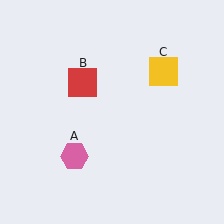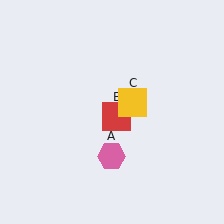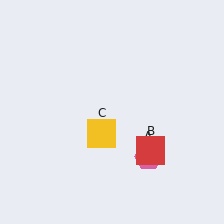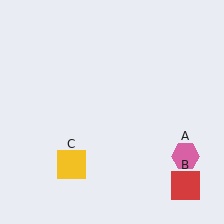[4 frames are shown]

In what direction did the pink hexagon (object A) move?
The pink hexagon (object A) moved right.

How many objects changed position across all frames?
3 objects changed position: pink hexagon (object A), red square (object B), yellow square (object C).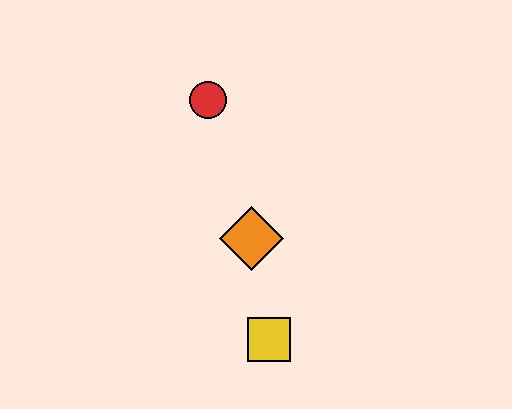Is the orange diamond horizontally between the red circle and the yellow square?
Yes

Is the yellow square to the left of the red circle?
No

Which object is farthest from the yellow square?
The red circle is farthest from the yellow square.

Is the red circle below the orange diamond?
No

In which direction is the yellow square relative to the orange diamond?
The yellow square is below the orange diamond.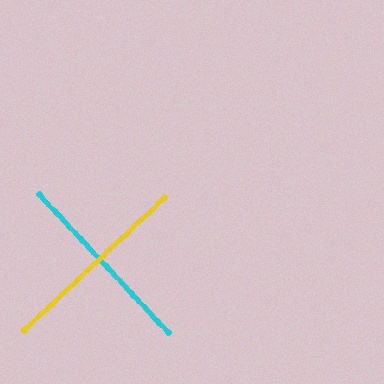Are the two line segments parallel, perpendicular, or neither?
Perpendicular — they meet at approximately 90°.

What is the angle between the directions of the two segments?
Approximately 90 degrees.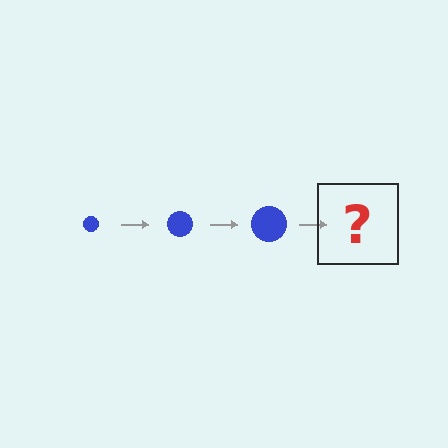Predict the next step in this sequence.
The next step is a blue circle, larger than the previous one.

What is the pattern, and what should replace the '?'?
The pattern is that the circle gets progressively larger each step. The '?' should be a blue circle, larger than the previous one.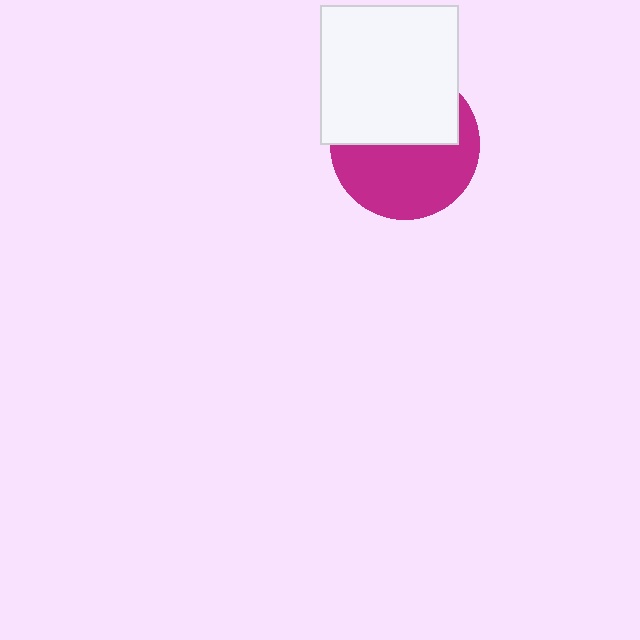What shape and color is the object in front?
The object in front is a white square.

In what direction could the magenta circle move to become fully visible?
The magenta circle could move down. That would shift it out from behind the white square entirely.